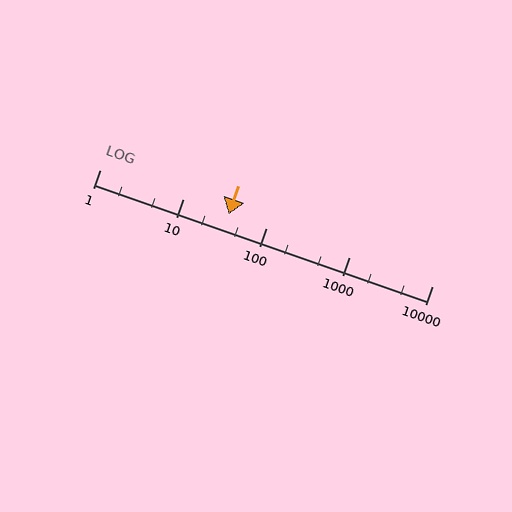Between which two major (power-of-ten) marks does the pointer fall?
The pointer is between 10 and 100.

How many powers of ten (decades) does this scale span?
The scale spans 4 decades, from 1 to 10000.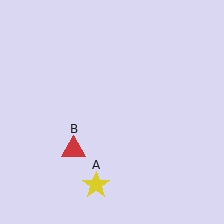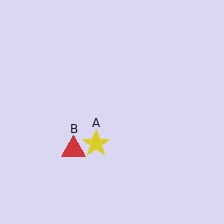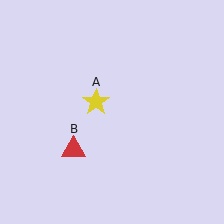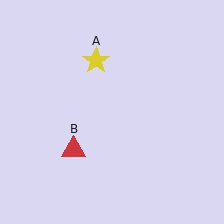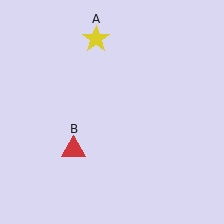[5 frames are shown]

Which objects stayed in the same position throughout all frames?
Red triangle (object B) remained stationary.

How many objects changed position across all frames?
1 object changed position: yellow star (object A).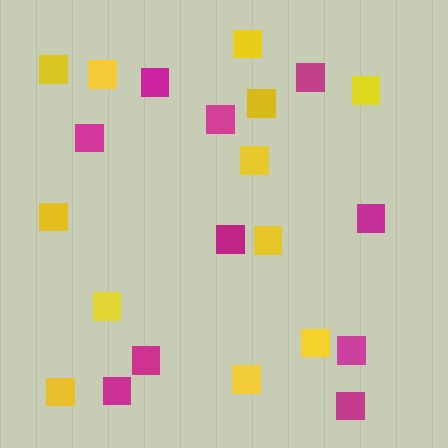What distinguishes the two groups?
There are 2 groups: one group of magenta squares (10) and one group of yellow squares (12).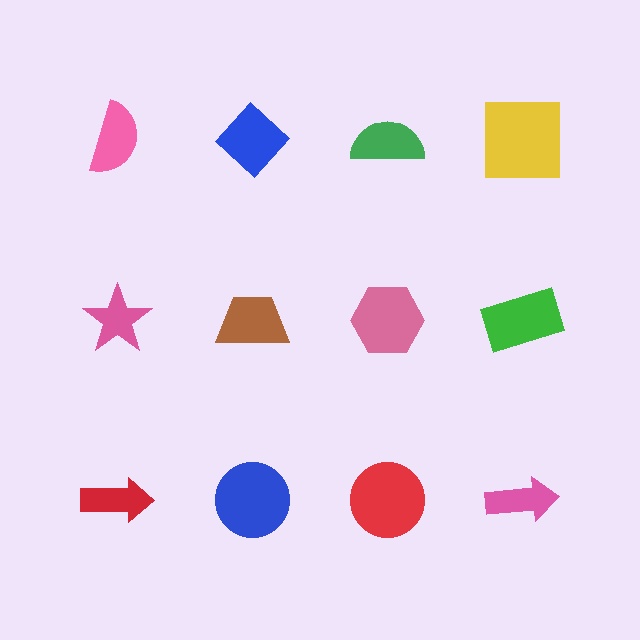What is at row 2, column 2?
A brown trapezoid.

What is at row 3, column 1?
A red arrow.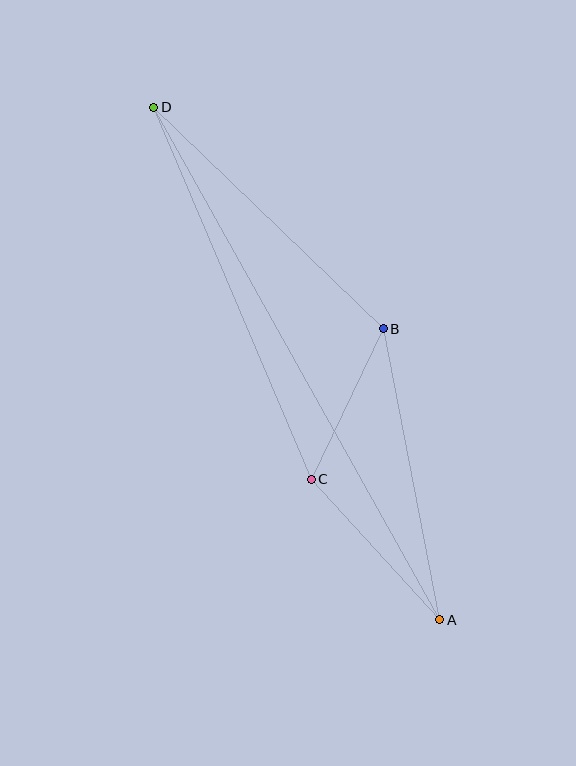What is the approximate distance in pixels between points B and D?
The distance between B and D is approximately 319 pixels.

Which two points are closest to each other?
Points B and C are closest to each other.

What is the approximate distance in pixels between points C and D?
The distance between C and D is approximately 404 pixels.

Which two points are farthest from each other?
Points A and D are farthest from each other.